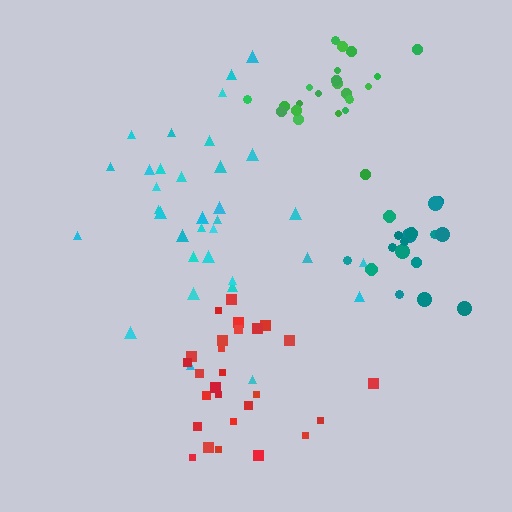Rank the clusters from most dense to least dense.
teal, green, red, cyan.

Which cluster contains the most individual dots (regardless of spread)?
Cyan (34).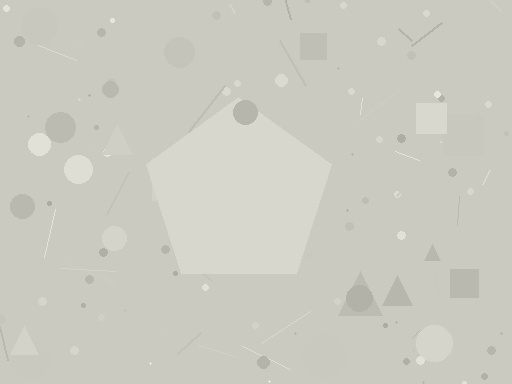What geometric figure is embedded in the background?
A pentagon is embedded in the background.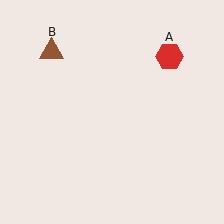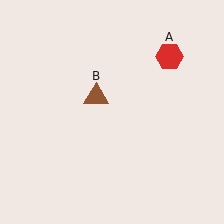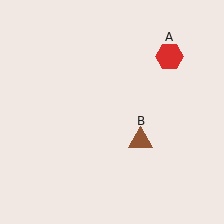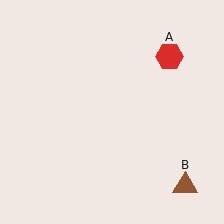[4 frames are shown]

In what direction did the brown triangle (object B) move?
The brown triangle (object B) moved down and to the right.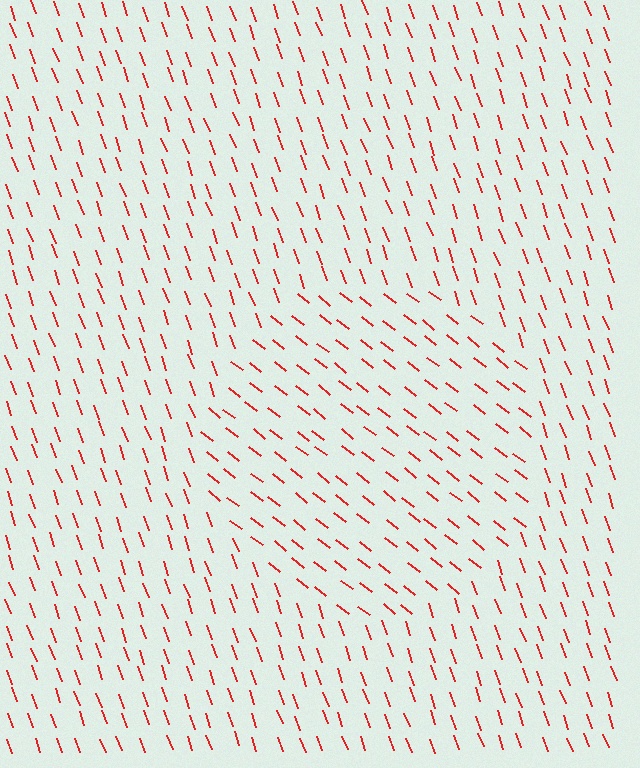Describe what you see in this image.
The image is filled with small red line segments. A circle region in the image has lines oriented differently from the surrounding lines, creating a visible texture boundary.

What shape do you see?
I see a circle.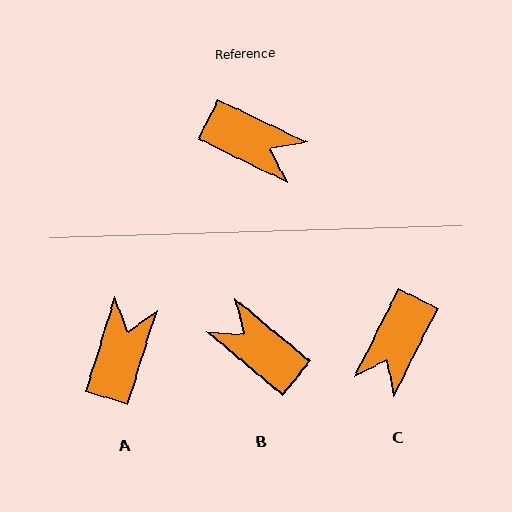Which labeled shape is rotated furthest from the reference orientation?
B, about 166 degrees away.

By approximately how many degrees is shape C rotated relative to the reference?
Approximately 91 degrees clockwise.